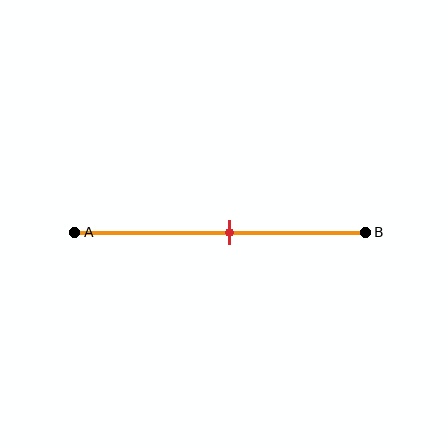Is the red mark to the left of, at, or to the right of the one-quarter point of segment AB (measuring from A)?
The red mark is to the right of the one-quarter point of segment AB.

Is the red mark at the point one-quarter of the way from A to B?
No, the mark is at about 55% from A, not at the 25% one-quarter point.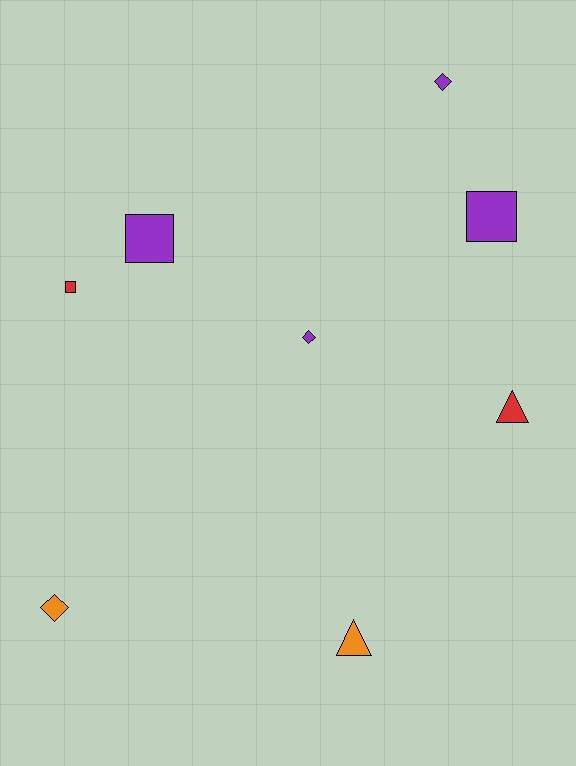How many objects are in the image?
There are 8 objects.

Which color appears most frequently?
Purple, with 4 objects.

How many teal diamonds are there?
There are no teal diamonds.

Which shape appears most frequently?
Diamond, with 3 objects.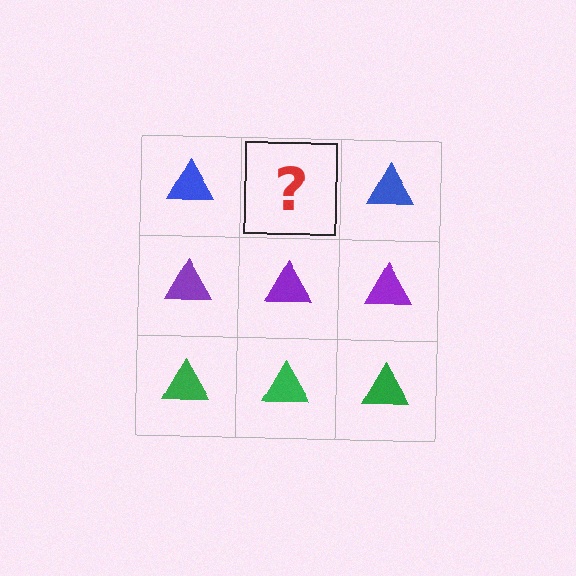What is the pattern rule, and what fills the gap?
The rule is that each row has a consistent color. The gap should be filled with a blue triangle.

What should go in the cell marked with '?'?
The missing cell should contain a blue triangle.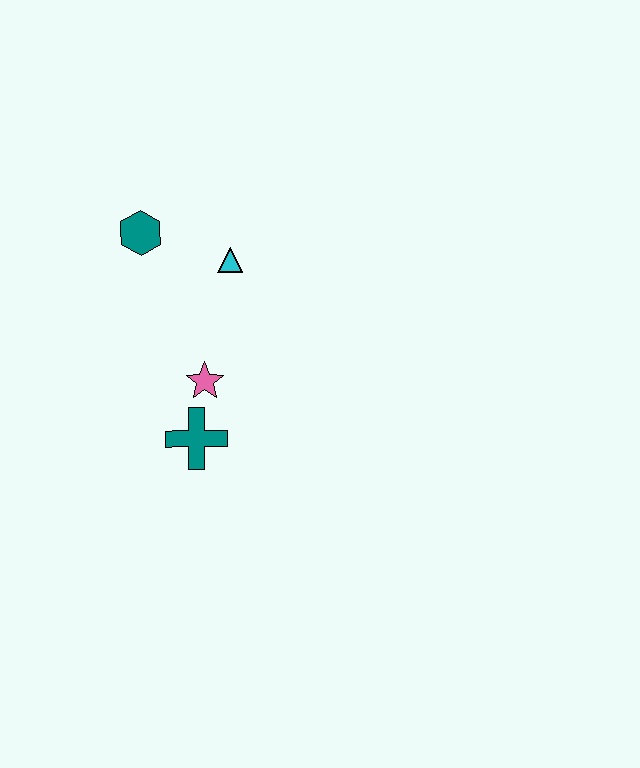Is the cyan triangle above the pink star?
Yes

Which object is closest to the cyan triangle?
The teal hexagon is closest to the cyan triangle.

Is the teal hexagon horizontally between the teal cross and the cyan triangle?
No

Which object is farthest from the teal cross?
The teal hexagon is farthest from the teal cross.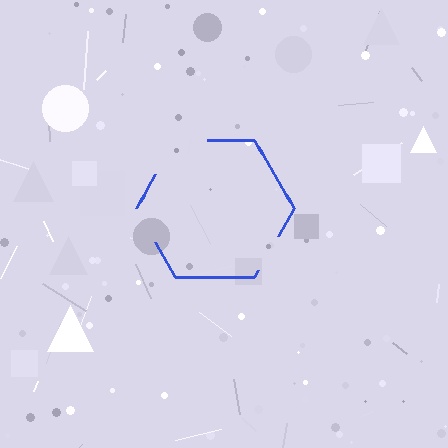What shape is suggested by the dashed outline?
The dashed outline suggests a hexagon.